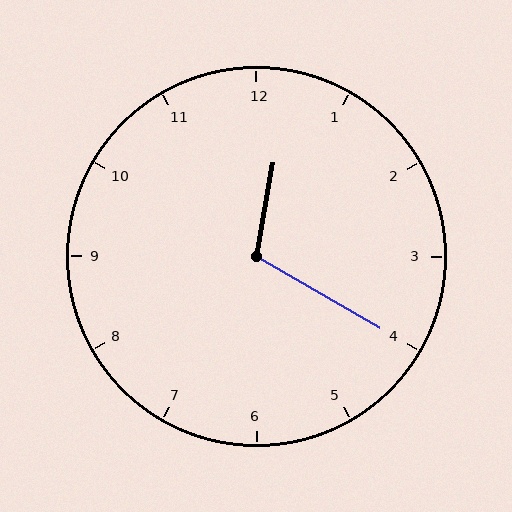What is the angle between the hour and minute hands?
Approximately 110 degrees.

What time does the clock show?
12:20.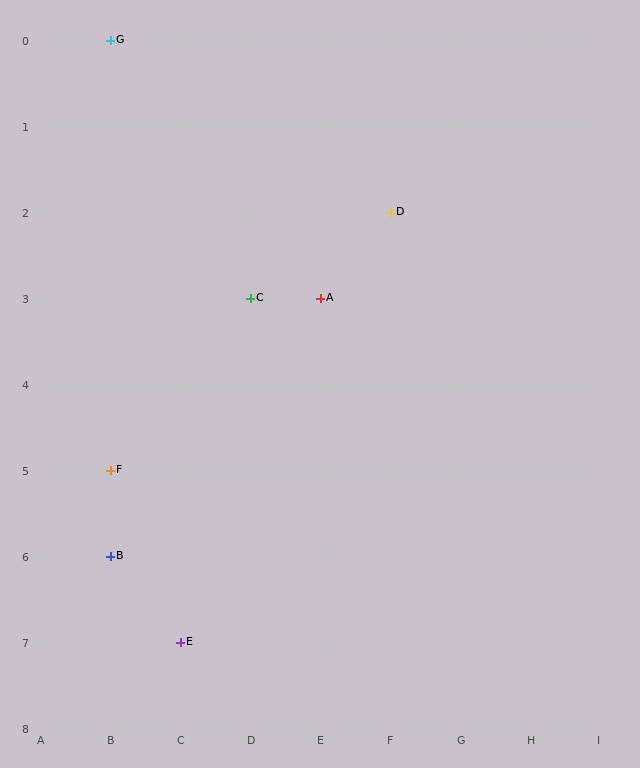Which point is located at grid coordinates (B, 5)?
Point F is at (B, 5).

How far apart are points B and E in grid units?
Points B and E are 1 column and 1 row apart (about 1.4 grid units diagonally).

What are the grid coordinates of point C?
Point C is at grid coordinates (D, 3).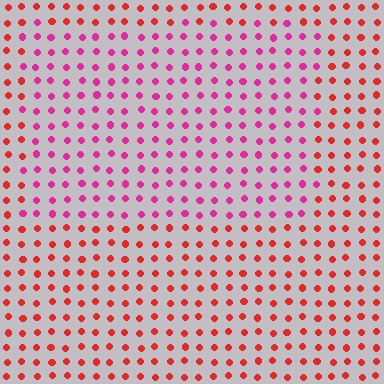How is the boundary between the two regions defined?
The boundary is defined purely by a slight shift in hue (about 38 degrees). Spacing, size, and orientation are identical on both sides.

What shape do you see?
I see a rectangle.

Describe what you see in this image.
The image is filled with small red elements in a uniform arrangement. A rectangle-shaped region is visible where the elements are tinted to a slightly different hue, forming a subtle color boundary.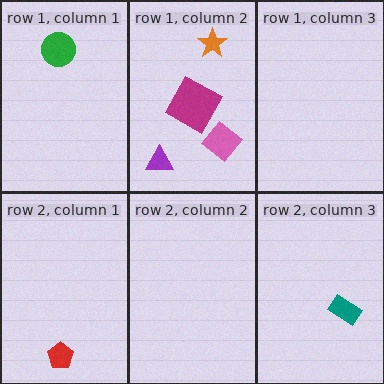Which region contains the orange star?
The row 1, column 2 region.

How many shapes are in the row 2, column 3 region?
1.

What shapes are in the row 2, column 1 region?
The red pentagon.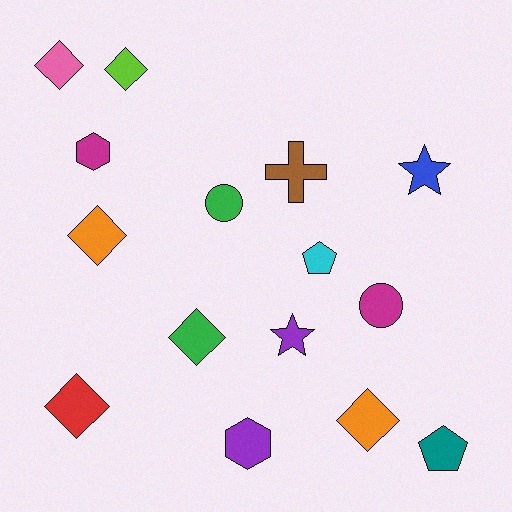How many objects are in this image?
There are 15 objects.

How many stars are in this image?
There are 2 stars.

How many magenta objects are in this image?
There are 2 magenta objects.